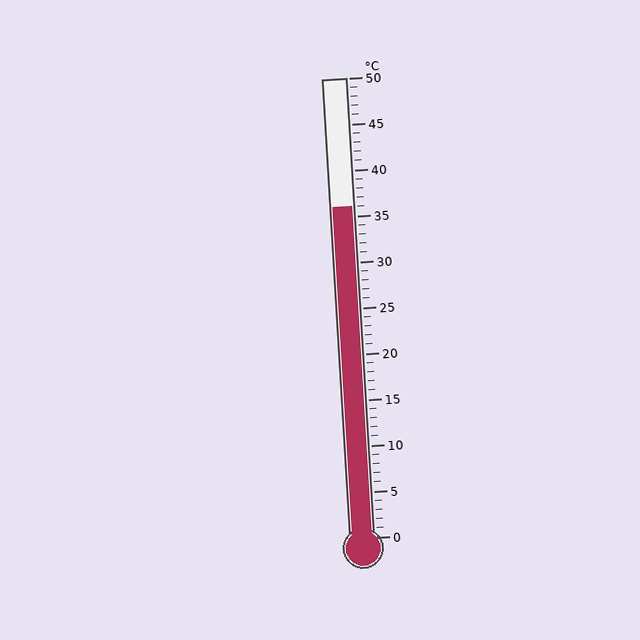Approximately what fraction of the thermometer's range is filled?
The thermometer is filled to approximately 70% of its range.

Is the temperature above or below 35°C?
The temperature is above 35°C.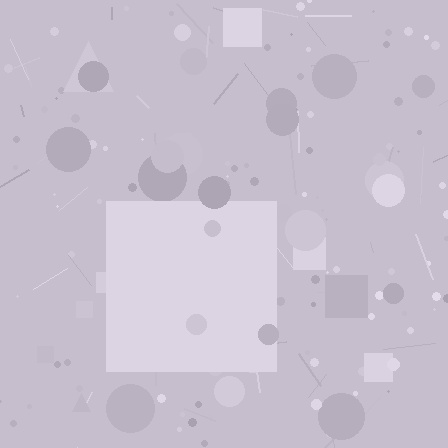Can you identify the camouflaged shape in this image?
The camouflaged shape is a square.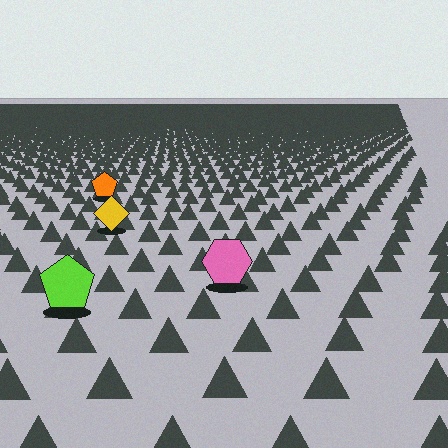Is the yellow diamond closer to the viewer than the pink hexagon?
No. The pink hexagon is closer — you can tell from the texture gradient: the ground texture is coarser near it.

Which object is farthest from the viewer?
The orange pentagon is farthest from the viewer. It appears smaller and the ground texture around it is denser.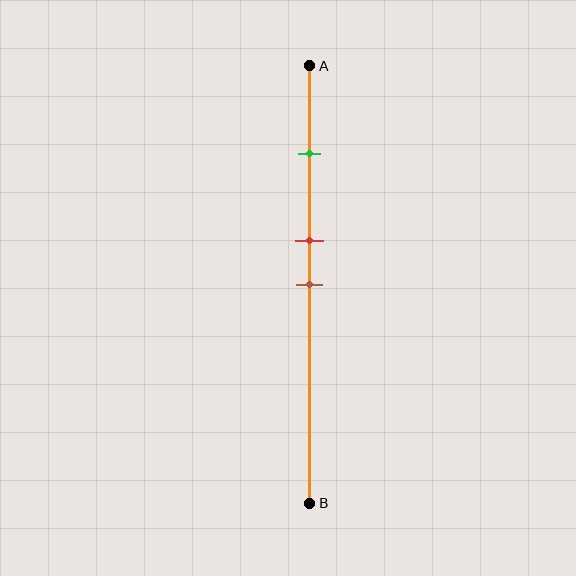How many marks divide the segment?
There are 3 marks dividing the segment.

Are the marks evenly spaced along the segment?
No, the marks are not evenly spaced.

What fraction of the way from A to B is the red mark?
The red mark is approximately 40% (0.4) of the way from A to B.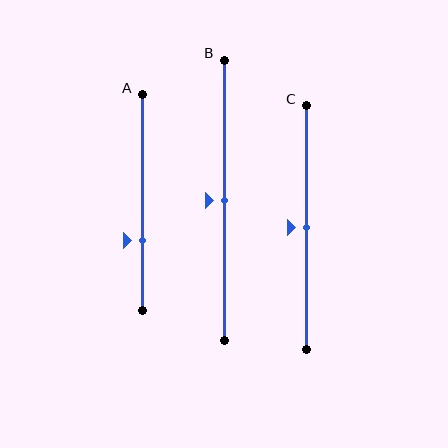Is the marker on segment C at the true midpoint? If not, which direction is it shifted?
Yes, the marker on segment C is at the true midpoint.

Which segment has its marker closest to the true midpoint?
Segment B has its marker closest to the true midpoint.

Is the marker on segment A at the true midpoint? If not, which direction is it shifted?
No, the marker on segment A is shifted downward by about 18% of the segment length.